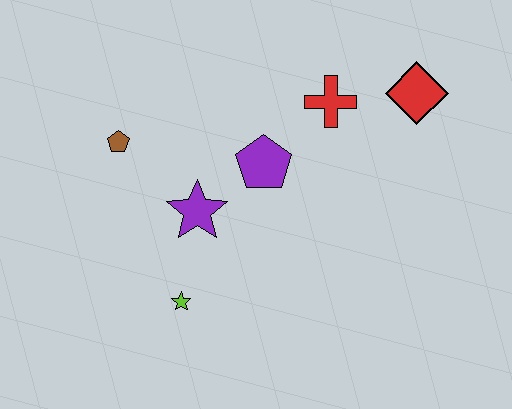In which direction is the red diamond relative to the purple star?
The red diamond is to the right of the purple star.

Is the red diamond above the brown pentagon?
Yes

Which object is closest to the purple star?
The purple pentagon is closest to the purple star.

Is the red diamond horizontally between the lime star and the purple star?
No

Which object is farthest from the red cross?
The lime star is farthest from the red cross.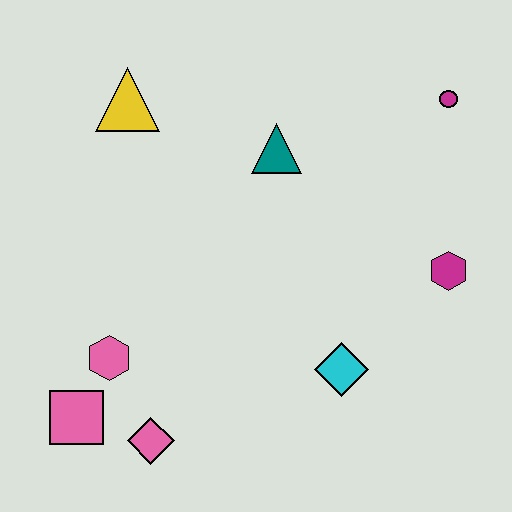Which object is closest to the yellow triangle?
The teal triangle is closest to the yellow triangle.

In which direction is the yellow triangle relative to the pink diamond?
The yellow triangle is above the pink diamond.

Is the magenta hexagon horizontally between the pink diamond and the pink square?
No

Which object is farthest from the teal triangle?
The pink square is farthest from the teal triangle.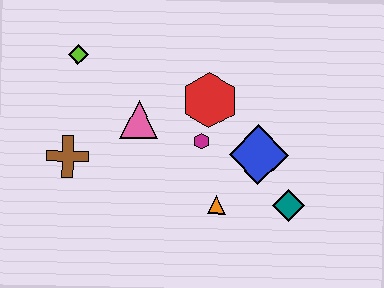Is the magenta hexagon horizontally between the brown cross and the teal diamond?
Yes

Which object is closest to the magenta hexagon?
The red hexagon is closest to the magenta hexagon.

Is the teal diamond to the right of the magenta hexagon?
Yes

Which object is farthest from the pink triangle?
The teal diamond is farthest from the pink triangle.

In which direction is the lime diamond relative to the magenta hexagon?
The lime diamond is to the left of the magenta hexagon.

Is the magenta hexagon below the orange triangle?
No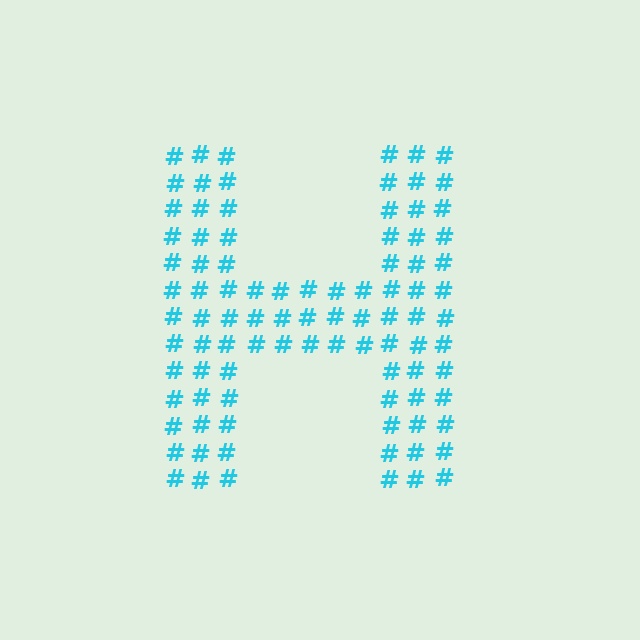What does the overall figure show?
The overall figure shows the letter H.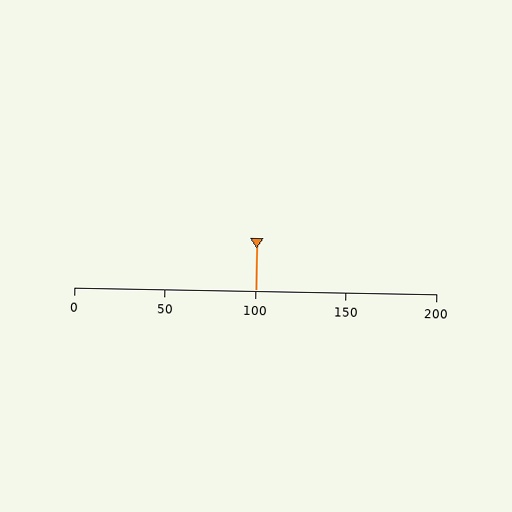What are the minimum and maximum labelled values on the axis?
The axis runs from 0 to 200.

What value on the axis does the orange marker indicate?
The marker indicates approximately 100.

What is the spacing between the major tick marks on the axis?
The major ticks are spaced 50 apart.